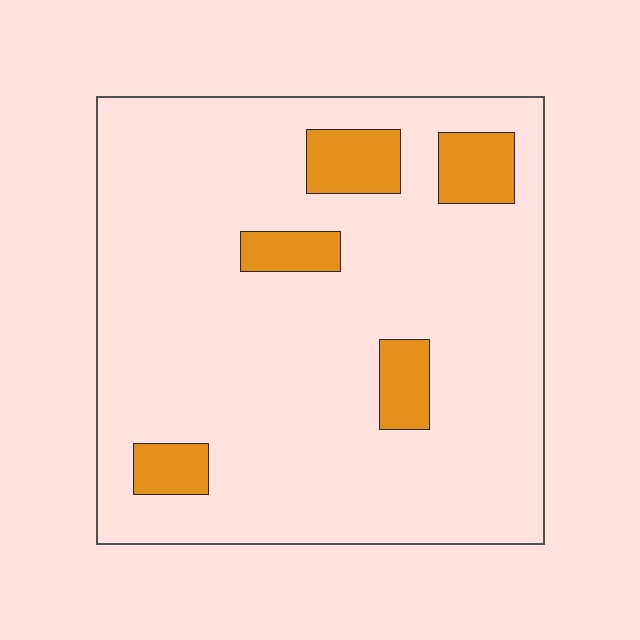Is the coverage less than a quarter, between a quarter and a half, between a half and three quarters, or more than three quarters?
Less than a quarter.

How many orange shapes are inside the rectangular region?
5.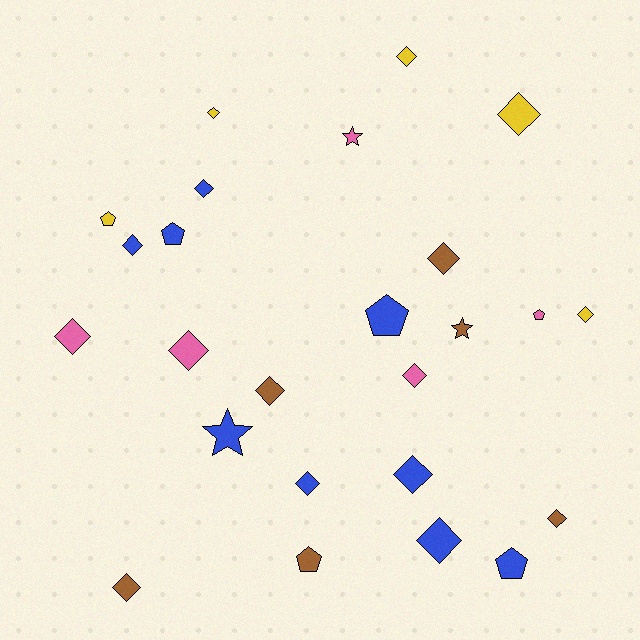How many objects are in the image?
There are 25 objects.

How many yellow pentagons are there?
There is 1 yellow pentagon.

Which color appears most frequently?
Blue, with 9 objects.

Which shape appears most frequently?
Diamond, with 16 objects.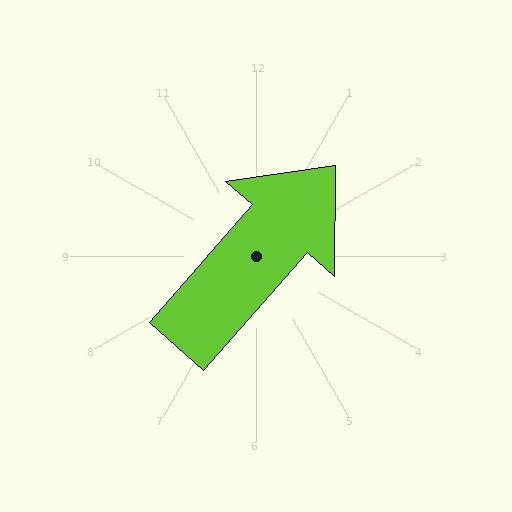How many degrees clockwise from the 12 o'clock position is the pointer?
Approximately 41 degrees.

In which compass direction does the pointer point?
Northeast.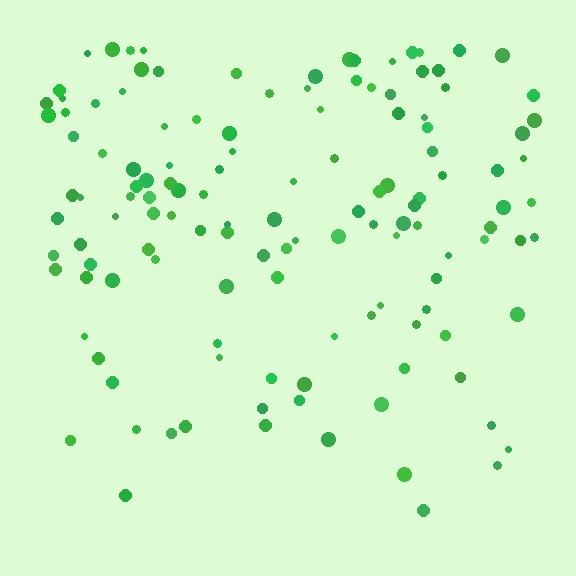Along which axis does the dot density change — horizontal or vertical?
Vertical.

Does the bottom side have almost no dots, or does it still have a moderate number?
Still a moderate number, just noticeably fewer than the top.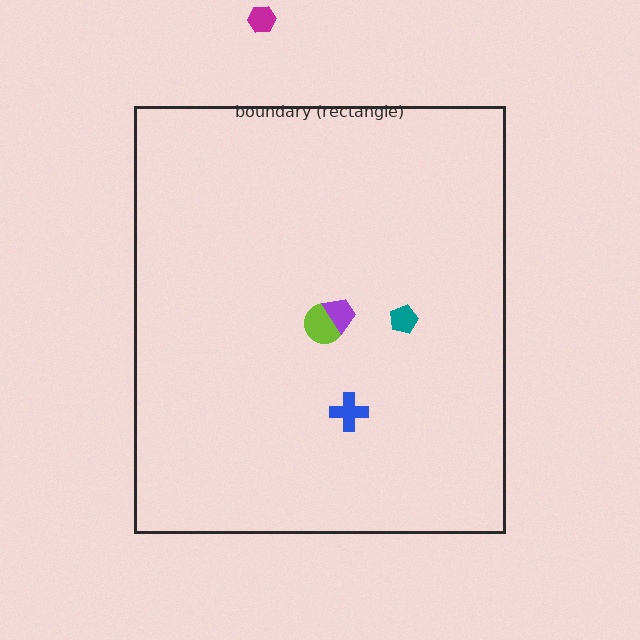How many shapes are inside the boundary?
4 inside, 1 outside.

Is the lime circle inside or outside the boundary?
Inside.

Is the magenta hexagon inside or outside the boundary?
Outside.